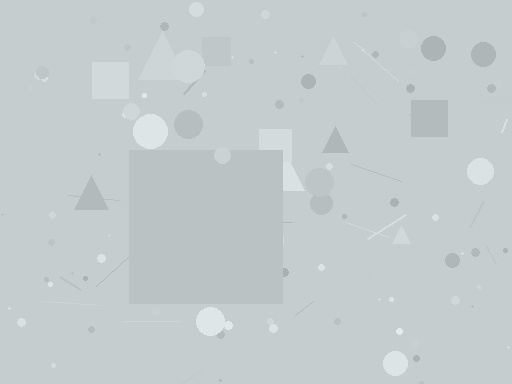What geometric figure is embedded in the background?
A square is embedded in the background.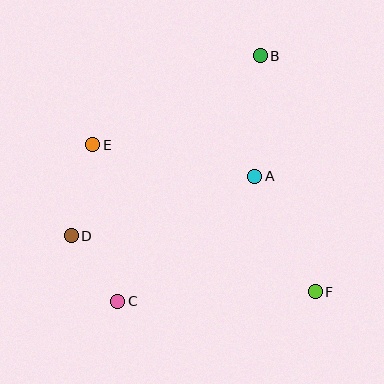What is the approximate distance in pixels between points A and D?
The distance between A and D is approximately 193 pixels.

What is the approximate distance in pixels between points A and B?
The distance between A and B is approximately 120 pixels.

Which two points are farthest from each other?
Points B and C are farthest from each other.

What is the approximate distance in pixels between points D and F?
The distance between D and F is approximately 251 pixels.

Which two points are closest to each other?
Points C and D are closest to each other.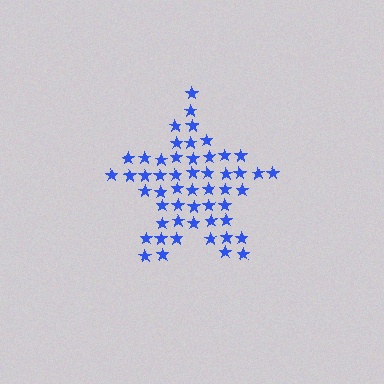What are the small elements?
The small elements are stars.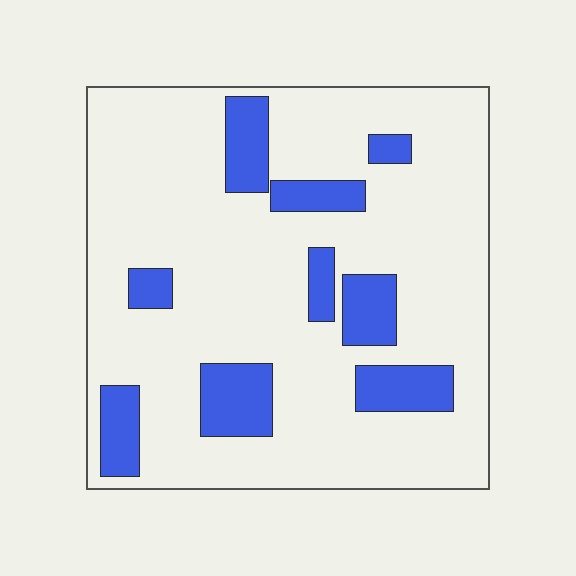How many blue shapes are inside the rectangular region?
9.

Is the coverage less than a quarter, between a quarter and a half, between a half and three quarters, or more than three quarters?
Less than a quarter.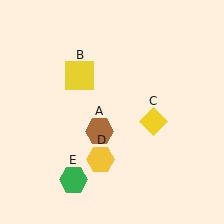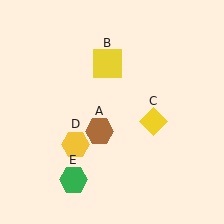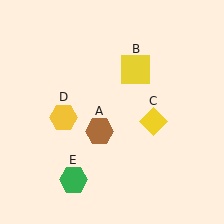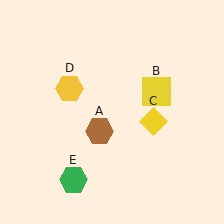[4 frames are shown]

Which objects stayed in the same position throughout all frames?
Brown hexagon (object A) and yellow diamond (object C) and green hexagon (object E) remained stationary.